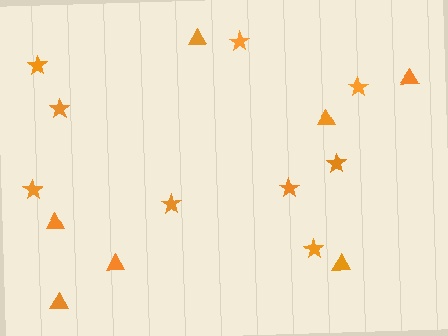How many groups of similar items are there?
There are 2 groups: one group of triangles (7) and one group of stars (9).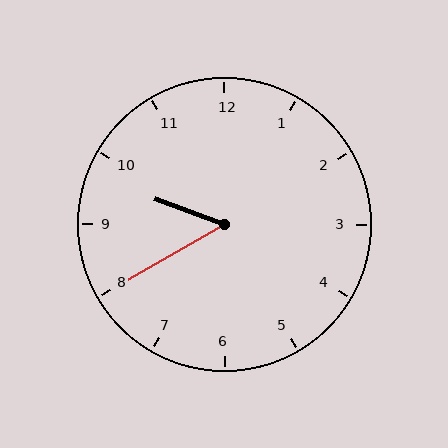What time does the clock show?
9:40.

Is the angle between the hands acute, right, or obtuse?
It is acute.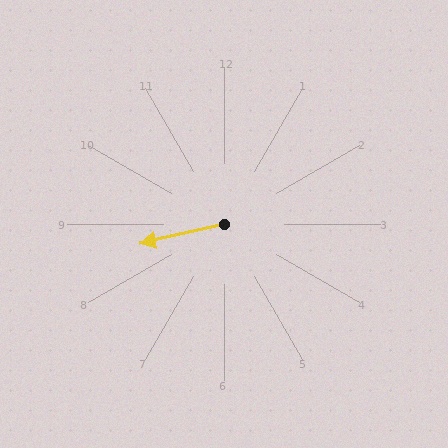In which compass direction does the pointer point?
West.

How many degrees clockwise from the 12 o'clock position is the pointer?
Approximately 257 degrees.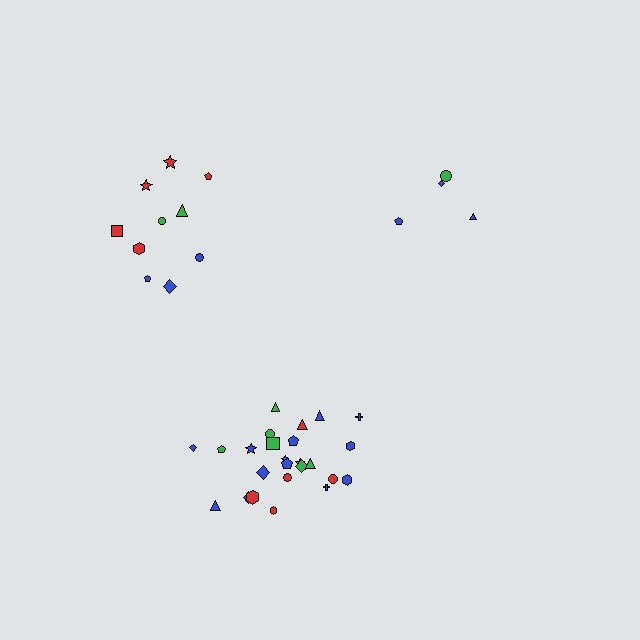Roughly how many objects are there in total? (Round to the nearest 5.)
Roughly 40 objects in total.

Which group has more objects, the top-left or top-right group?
The top-left group.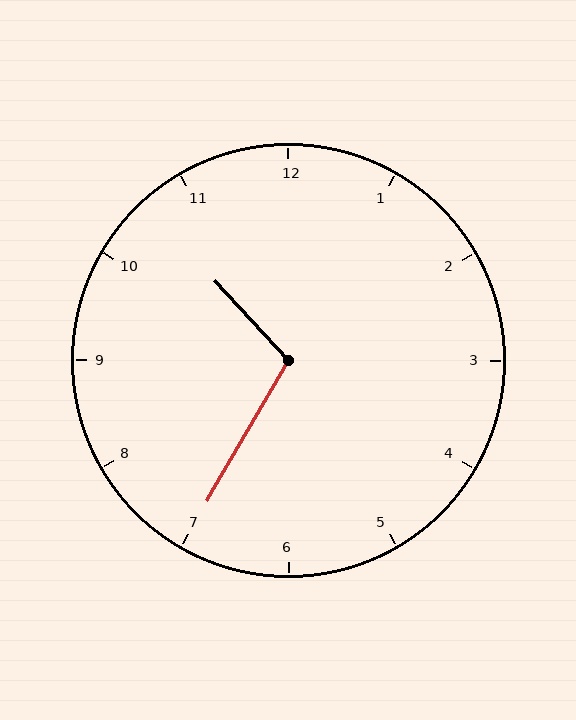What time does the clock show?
10:35.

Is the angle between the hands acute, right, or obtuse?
It is obtuse.